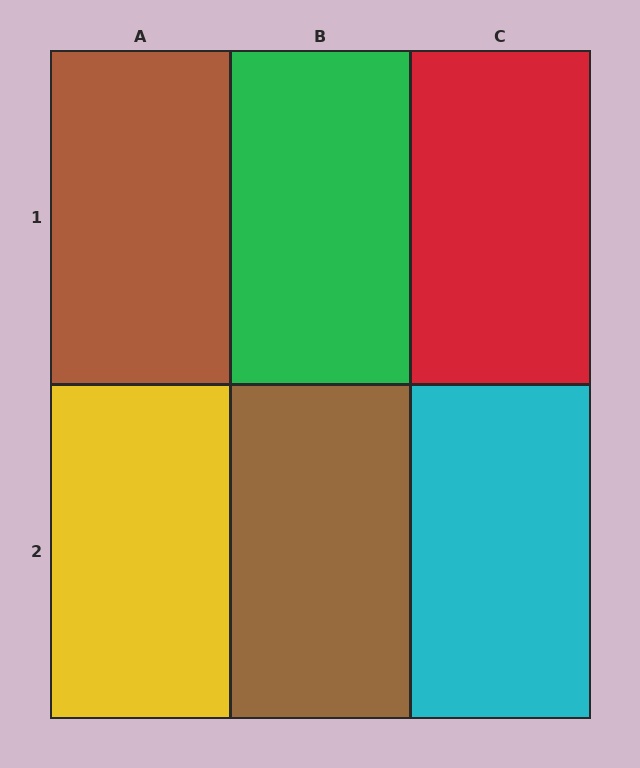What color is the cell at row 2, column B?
Brown.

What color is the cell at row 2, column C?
Cyan.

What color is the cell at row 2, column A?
Yellow.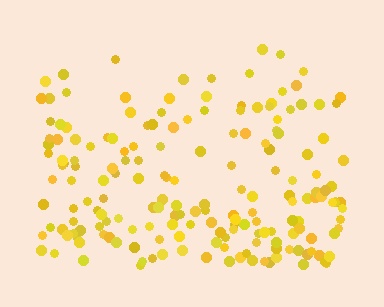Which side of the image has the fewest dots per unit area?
The top.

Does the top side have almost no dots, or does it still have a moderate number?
Still a moderate number, just noticeably fewer than the bottom.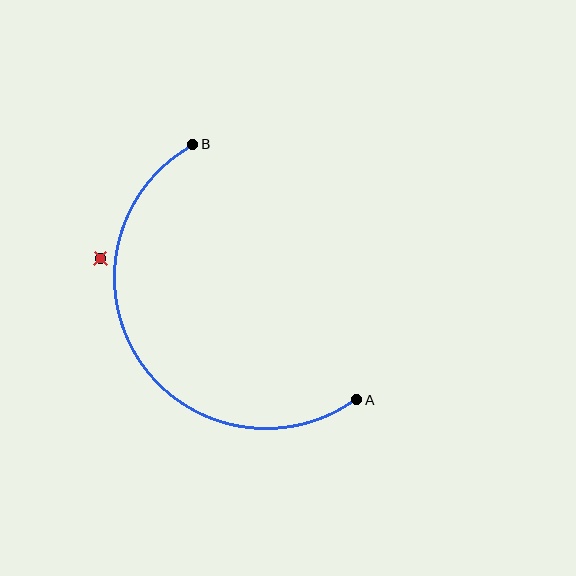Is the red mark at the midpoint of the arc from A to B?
No — the red mark does not lie on the arc at all. It sits slightly outside the curve.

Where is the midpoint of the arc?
The arc midpoint is the point on the curve farthest from the straight line joining A and B. It sits to the left of that line.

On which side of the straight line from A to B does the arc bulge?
The arc bulges to the left of the straight line connecting A and B.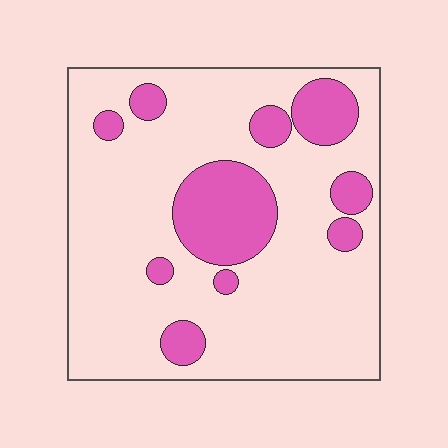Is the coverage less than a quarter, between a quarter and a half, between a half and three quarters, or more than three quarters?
Less than a quarter.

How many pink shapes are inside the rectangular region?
10.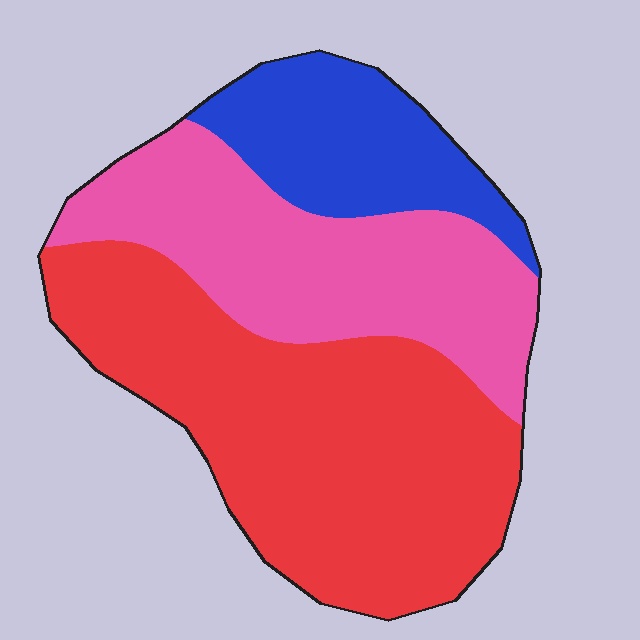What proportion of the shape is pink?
Pink covers 33% of the shape.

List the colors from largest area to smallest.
From largest to smallest: red, pink, blue.